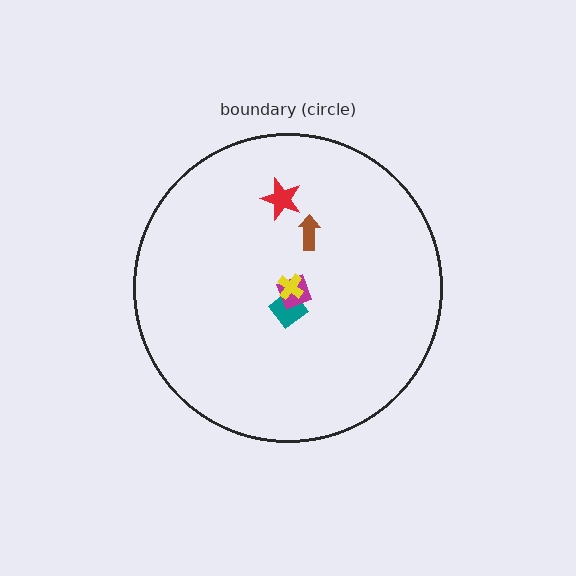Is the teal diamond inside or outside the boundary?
Inside.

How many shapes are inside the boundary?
5 inside, 0 outside.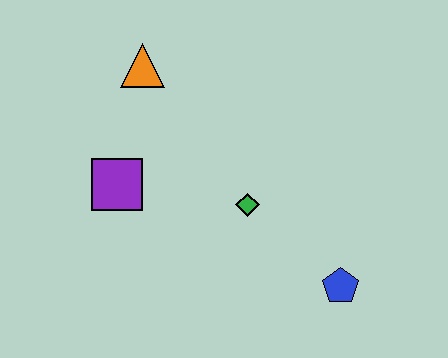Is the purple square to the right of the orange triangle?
No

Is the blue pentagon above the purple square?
No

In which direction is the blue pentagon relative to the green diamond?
The blue pentagon is to the right of the green diamond.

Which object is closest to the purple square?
The orange triangle is closest to the purple square.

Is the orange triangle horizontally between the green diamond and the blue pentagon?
No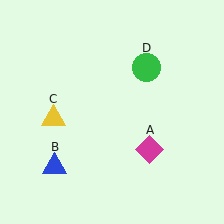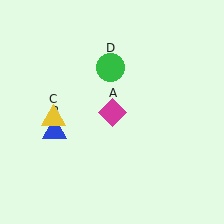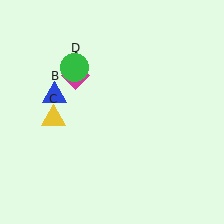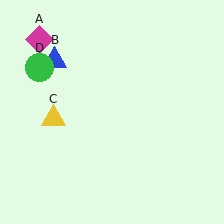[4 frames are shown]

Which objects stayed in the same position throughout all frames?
Yellow triangle (object C) remained stationary.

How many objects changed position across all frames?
3 objects changed position: magenta diamond (object A), blue triangle (object B), green circle (object D).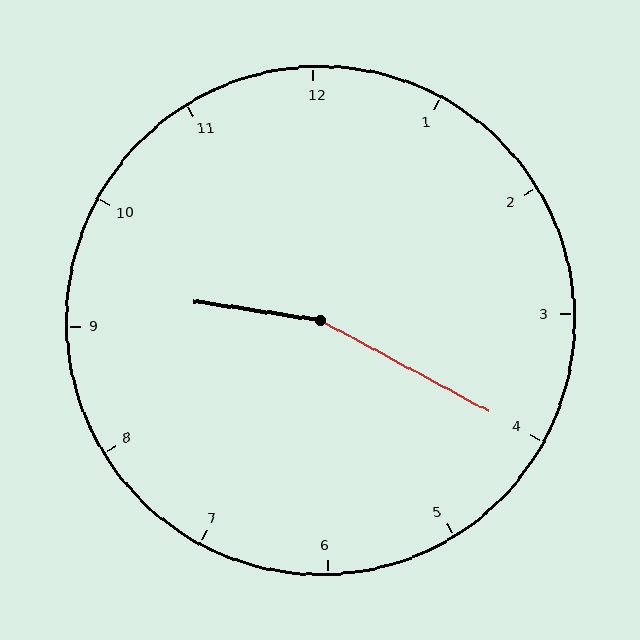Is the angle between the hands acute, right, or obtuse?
It is obtuse.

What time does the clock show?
9:20.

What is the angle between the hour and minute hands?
Approximately 160 degrees.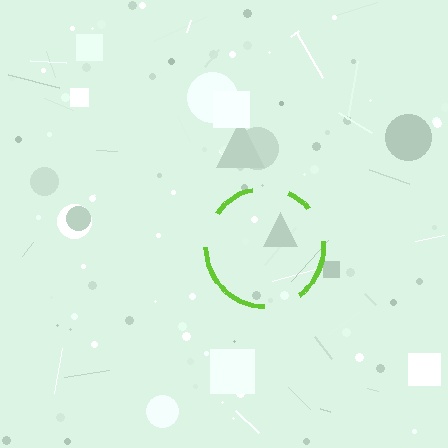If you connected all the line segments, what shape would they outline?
They would outline a circle.